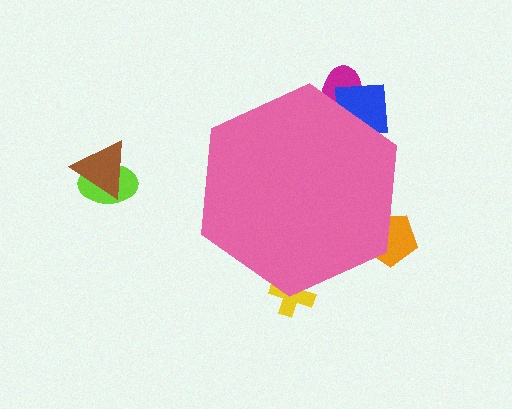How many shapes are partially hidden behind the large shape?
4 shapes are partially hidden.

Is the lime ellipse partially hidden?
No, the lime ellipse is fully visible.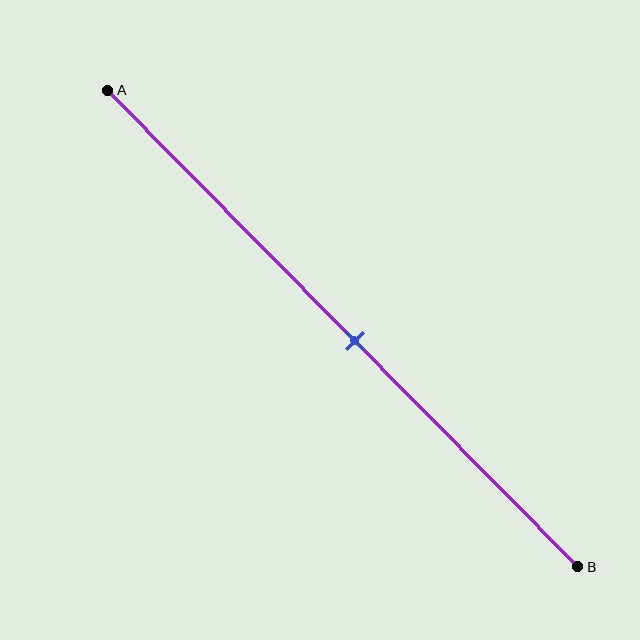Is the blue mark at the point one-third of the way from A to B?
No, the mark is at about 55% from A, not at the 33% one-third point.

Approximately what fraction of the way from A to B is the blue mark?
The blue mark is approximately 55% of the way from A to B.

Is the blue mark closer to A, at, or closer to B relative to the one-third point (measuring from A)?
The blue mark is closer to point B than the one-third point of segment AB.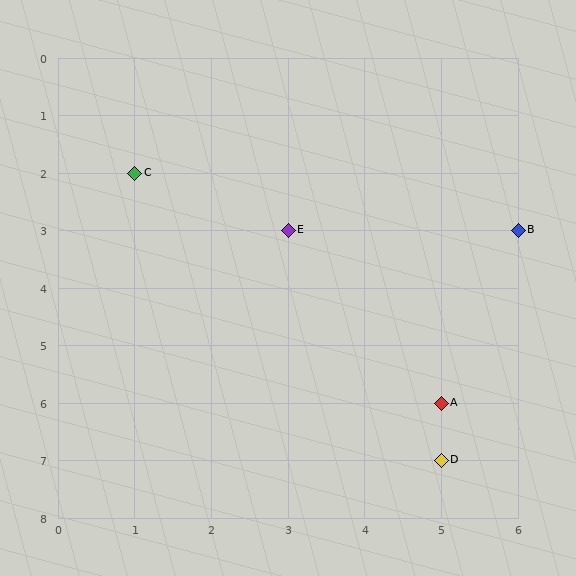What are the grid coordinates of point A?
Point A is at grid coordinates (5, 6).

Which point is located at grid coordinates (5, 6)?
Point A is at (5, 6).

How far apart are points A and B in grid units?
Points A and B are 1 column and 3 rows apart (about 3.2 grid units diagonally).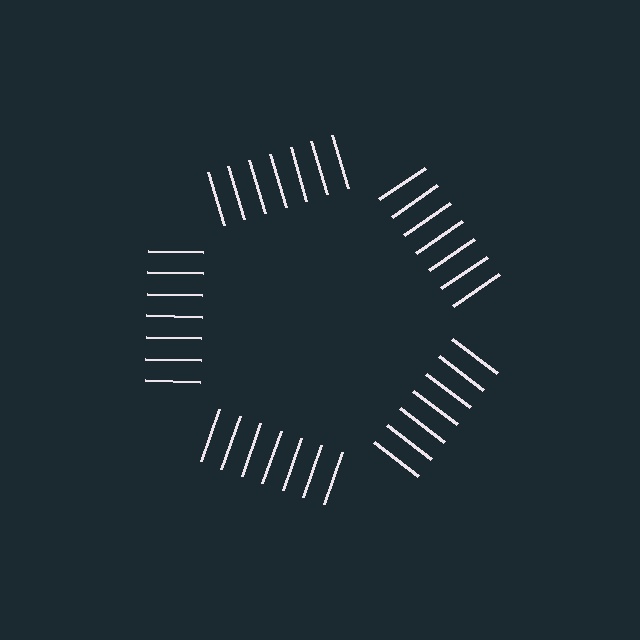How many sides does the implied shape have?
5 sides — the line-ends trace a pentagon.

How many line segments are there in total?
35 — 7 along each of the 5 edges.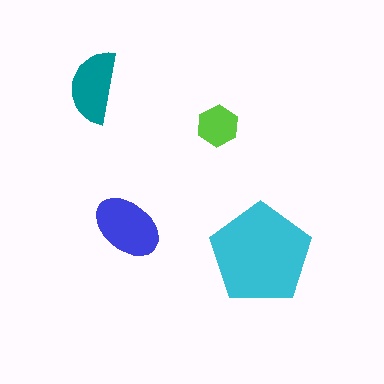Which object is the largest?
The cyan pentagon.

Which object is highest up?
The teal semicircle is topmost.